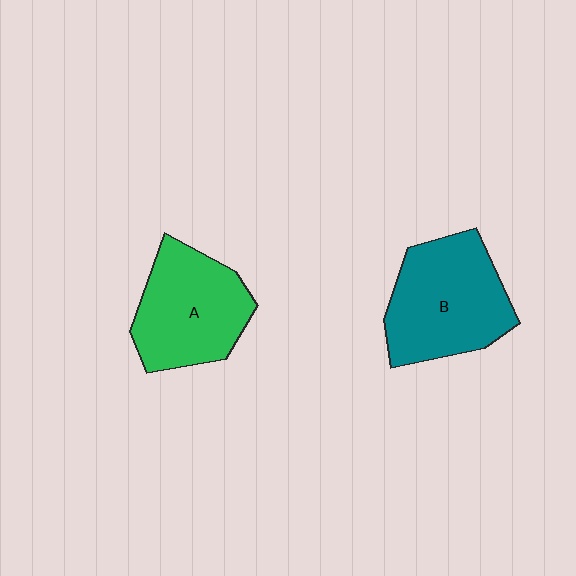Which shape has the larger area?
Shape B (teal).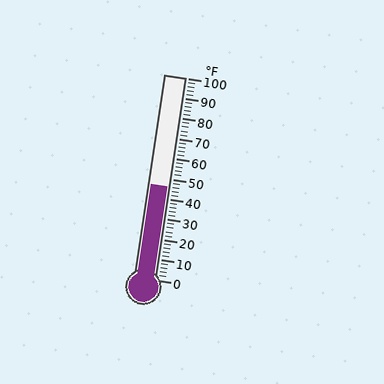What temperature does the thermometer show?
The thermometer shows approximately 46°F.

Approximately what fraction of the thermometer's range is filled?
The thermometer is filled to approximately 45% of its range.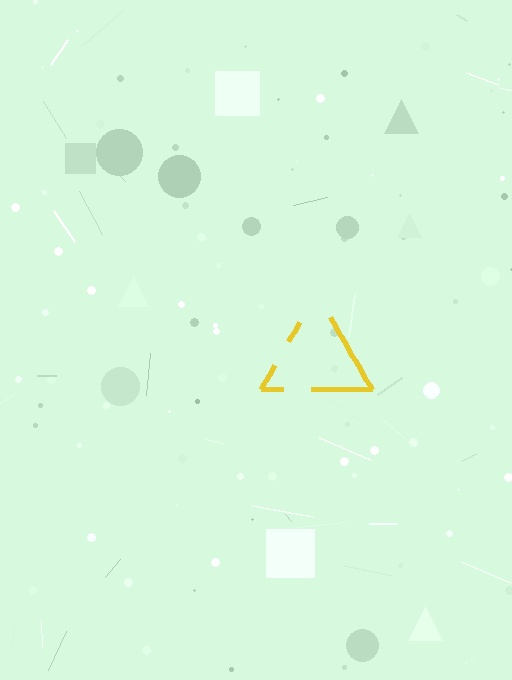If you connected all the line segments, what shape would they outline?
They would outline a triangle.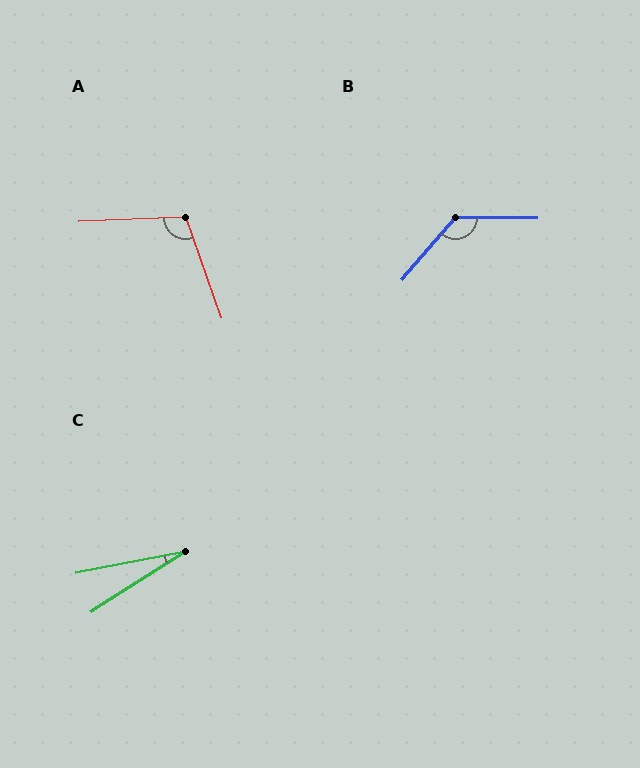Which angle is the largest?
B, at approximately 130 degrees.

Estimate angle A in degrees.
Approximately 107 degrees.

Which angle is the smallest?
C, at approximately 22 degrees.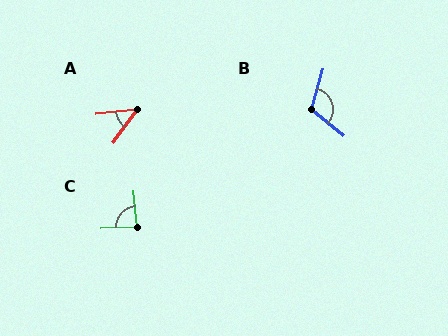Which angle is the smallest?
A, at approximately 48 degrees.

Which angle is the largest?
B, at approximately 114 degrees.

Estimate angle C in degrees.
Approximately 87 degrees.